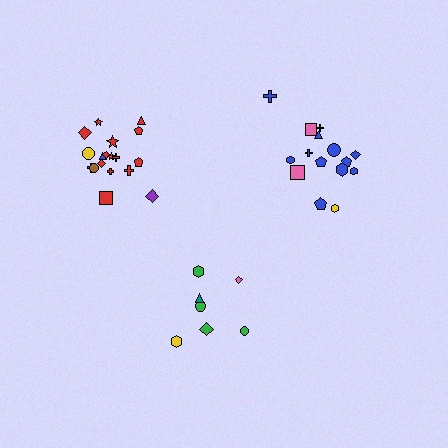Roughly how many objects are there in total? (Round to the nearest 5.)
Roughly 40 objects in total.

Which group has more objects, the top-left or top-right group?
The top-left group.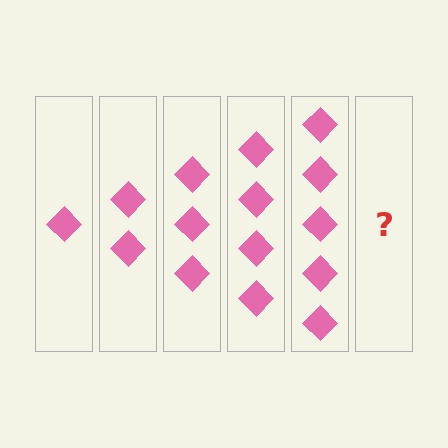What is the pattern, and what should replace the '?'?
The pattern is that each step adds one more diamond. The '?' should be 6 diamonds.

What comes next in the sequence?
The next element should be 6 diamonds.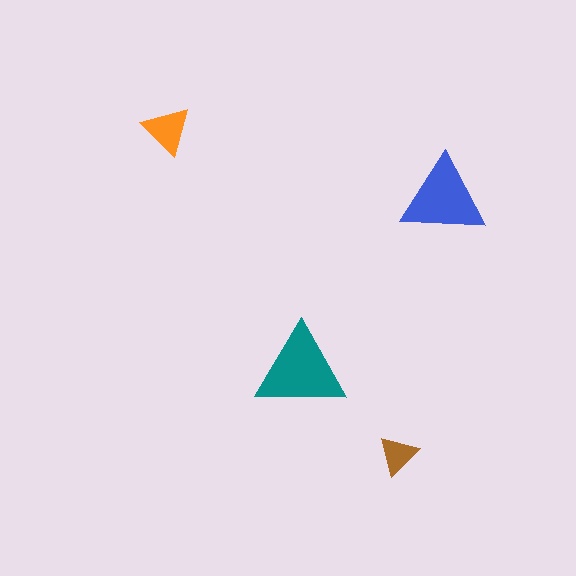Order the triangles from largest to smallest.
the teal one, the blue one, the orange one, the brown one.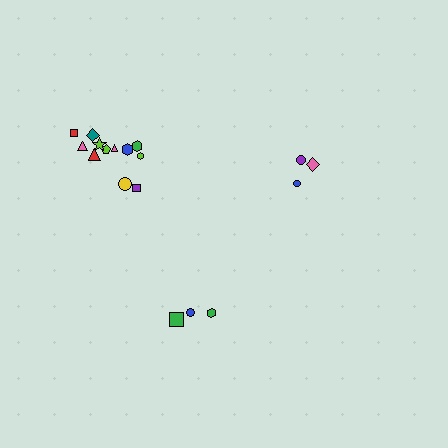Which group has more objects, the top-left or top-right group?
The top-left group.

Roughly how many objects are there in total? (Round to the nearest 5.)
Roughly 20 objects in total.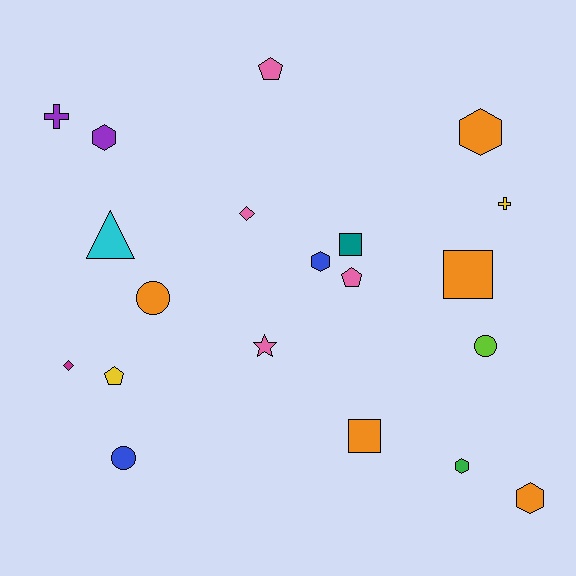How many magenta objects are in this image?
There is 1 magenta object.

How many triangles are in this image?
There is 1 triangle.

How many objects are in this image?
There are 20 objects.